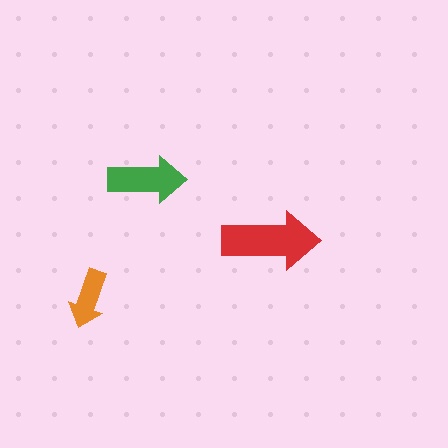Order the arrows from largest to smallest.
the red one, the green one, the orange one.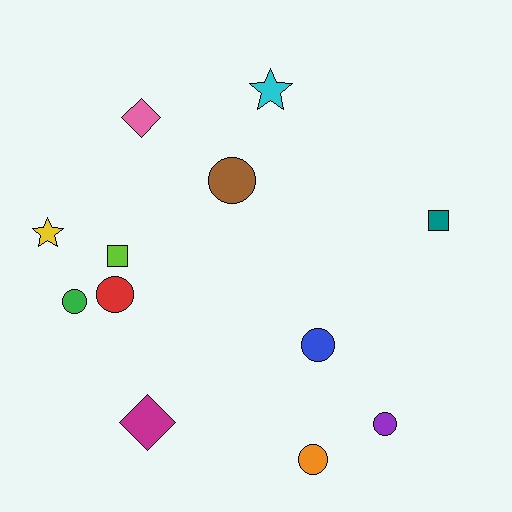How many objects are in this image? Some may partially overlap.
There are 12 objects.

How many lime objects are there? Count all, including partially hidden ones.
There is 1 lime object.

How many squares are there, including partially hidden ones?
There are 2 squares.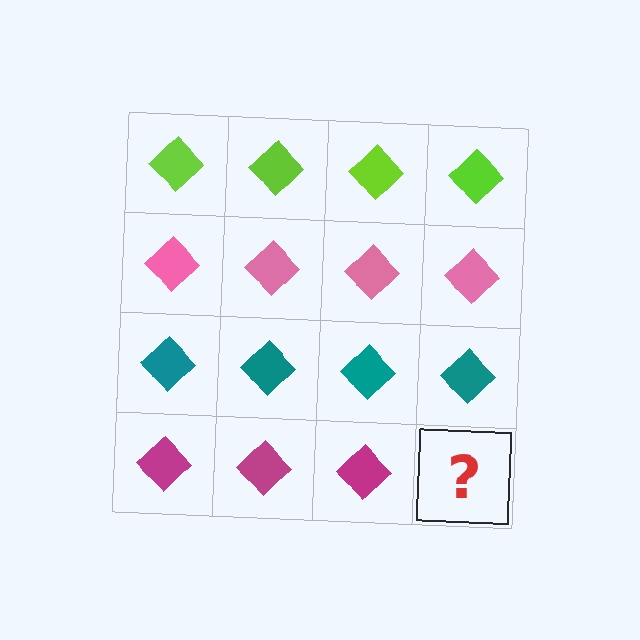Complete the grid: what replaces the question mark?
The question mark should be replaced with a magenta diamond.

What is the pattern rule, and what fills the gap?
The rule is that each row has a consistent color. The gap should be filled with a magenta diamond.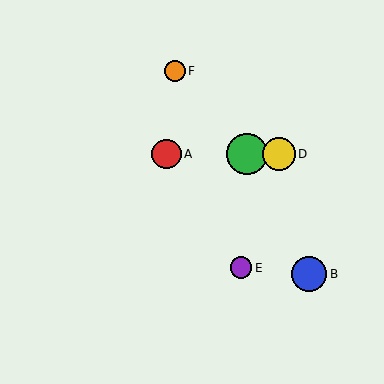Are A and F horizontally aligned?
No, A is at y≈154 and F is at y≈71.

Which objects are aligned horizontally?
Objects A, C, D are aligned horizontally.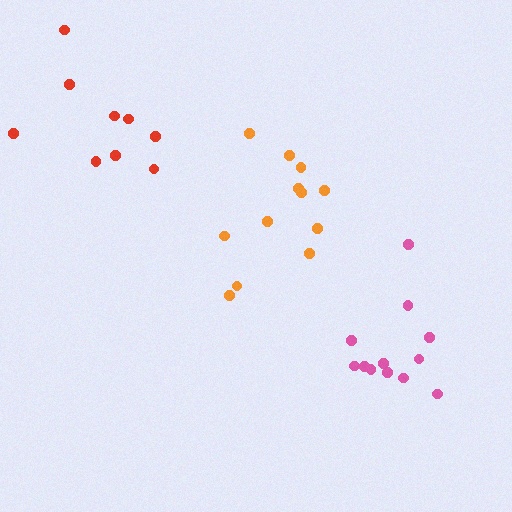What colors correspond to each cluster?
The clusters are colored: red, pink, orange.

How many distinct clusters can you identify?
There are 3 distinct clusters.